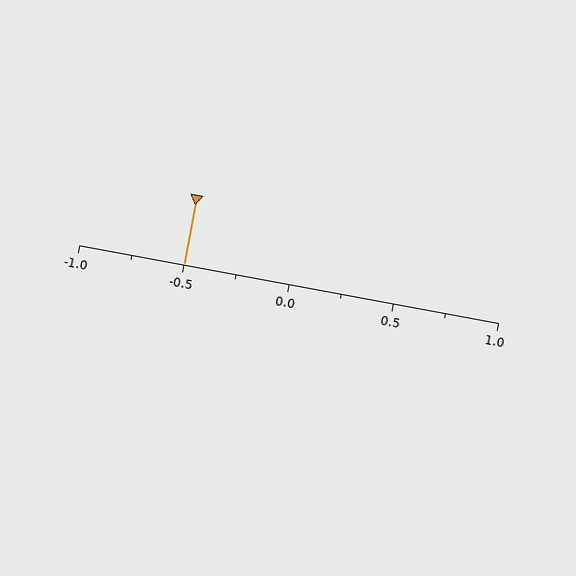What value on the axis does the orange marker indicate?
The marker indicates approximately -0.5.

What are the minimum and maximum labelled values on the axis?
The axis runs from -1.0 to 1.0.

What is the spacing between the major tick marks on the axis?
The major ticks are spaced 0.5 apart.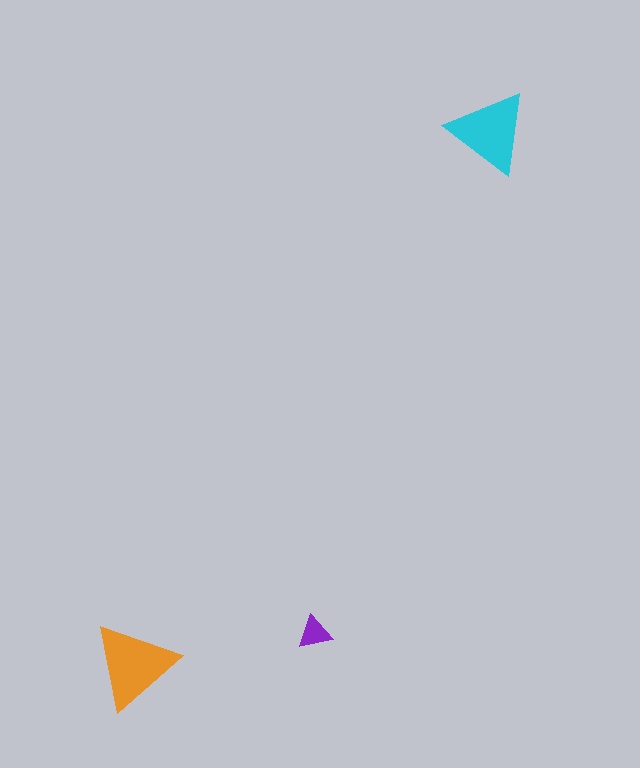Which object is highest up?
The cyan triangle is topmost.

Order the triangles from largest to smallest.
the orange one, the cyan one, the purple one.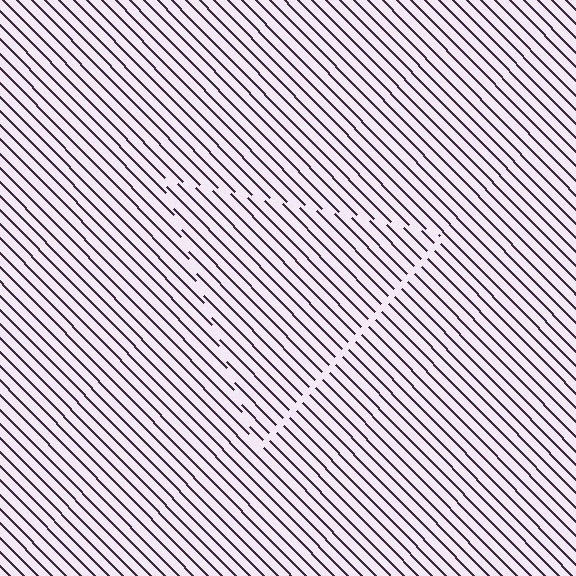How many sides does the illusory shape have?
3 sides — the line-ends trace a triangle.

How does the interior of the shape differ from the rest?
The interior of the shape contains the same grating, shifted by half a period — the contour is defined by the phase discontinuity where line-ends from the inner and outer gratings abut.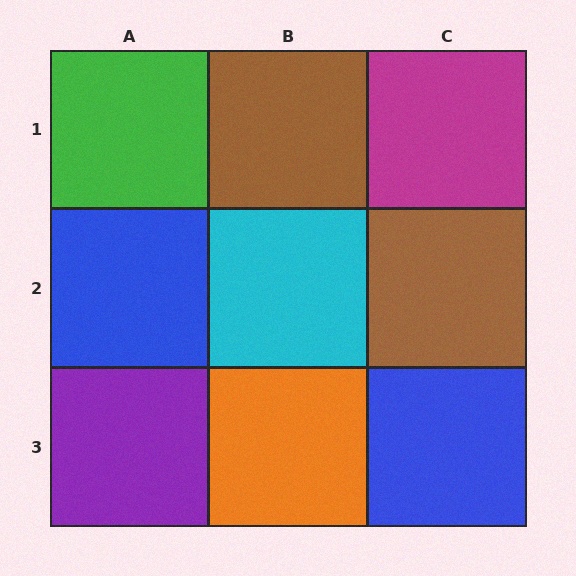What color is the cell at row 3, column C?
Blue.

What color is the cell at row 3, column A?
Purple.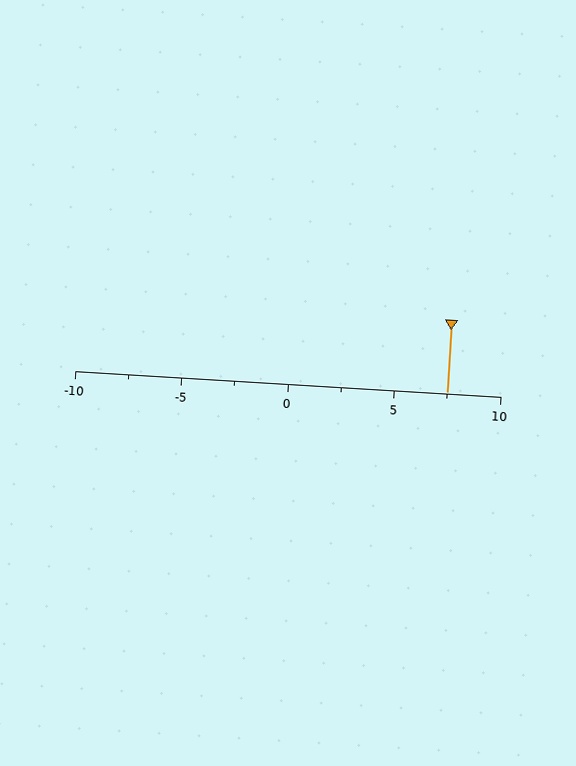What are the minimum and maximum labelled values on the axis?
The axis runs from -10 to 10.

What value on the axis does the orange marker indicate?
The marker indicates approximately 7.5.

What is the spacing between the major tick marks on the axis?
The major ticks are spaced 5 apart.